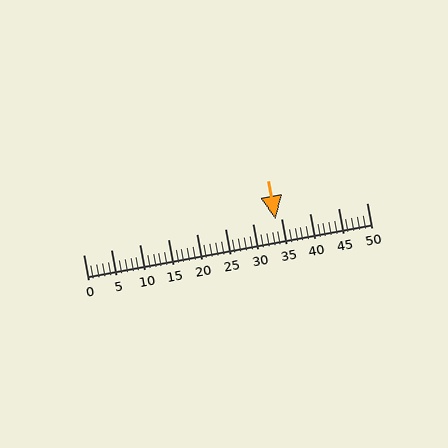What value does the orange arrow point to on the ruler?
The orange arrow points to approximately 34.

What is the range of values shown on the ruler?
The ruler shows values from 0 to 50.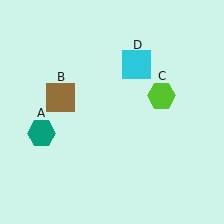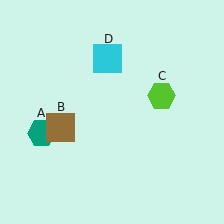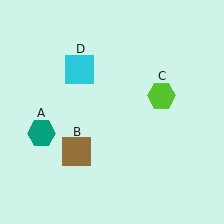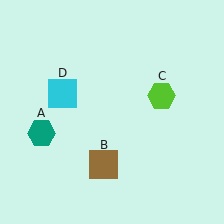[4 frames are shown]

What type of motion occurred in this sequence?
The brown square (object B), cyan square (object D) rotated counterclockwise around the center of the scene.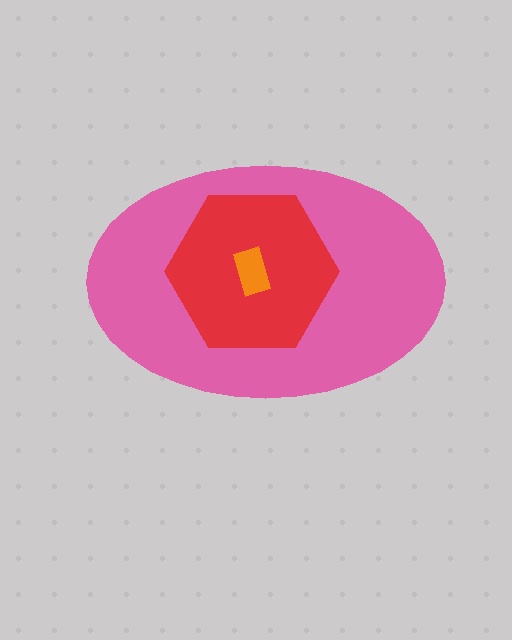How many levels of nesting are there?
3.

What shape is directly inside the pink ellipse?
The red hexagon.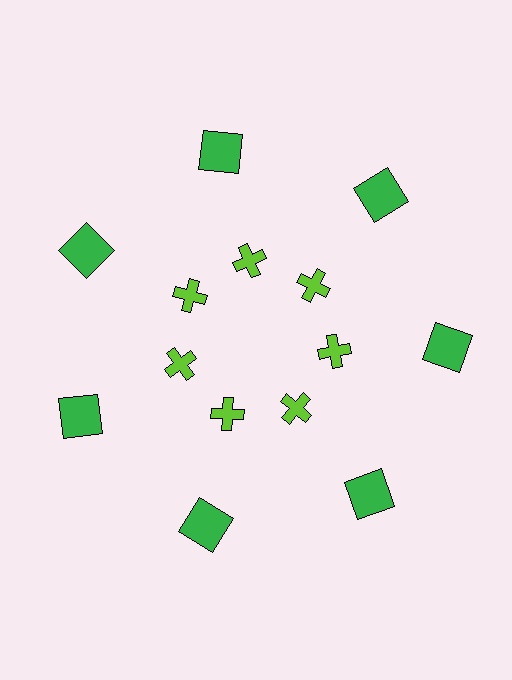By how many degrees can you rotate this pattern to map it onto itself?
The pattern maps onto itself every 51 degrees of rotation.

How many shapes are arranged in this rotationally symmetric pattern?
There are 14 shapes, arranged in 7 groups of 2.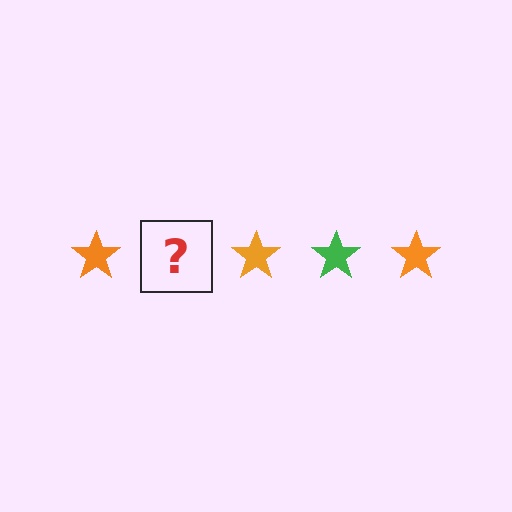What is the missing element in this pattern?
The missing element is a green star.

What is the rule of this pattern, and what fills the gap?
The rule is that the pattern cycles through orange, green stars. The gap should be filled with a green star.